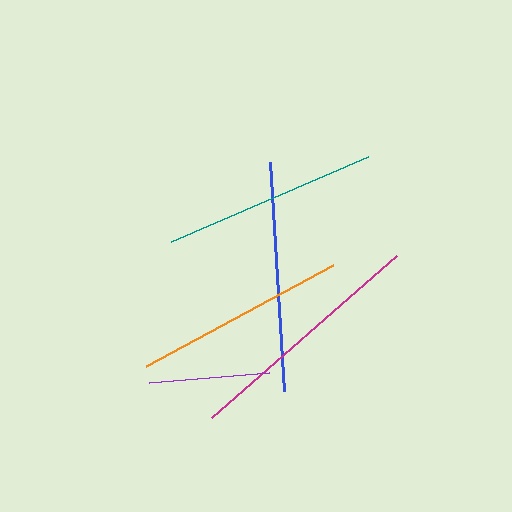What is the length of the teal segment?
The teal segment is approximately 214 pixels long.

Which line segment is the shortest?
The purple line is the shortest at approximately 121 pixels.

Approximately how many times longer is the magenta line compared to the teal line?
The magenta line is approximately 1.1 times the length of the teal line.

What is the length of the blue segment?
The blue segment is approximately 230 pixels long.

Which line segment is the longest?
The magenta line is the longest at approximately 246 pixels.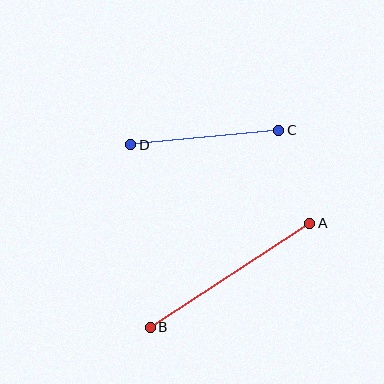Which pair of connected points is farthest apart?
Points A and B are farthest apart.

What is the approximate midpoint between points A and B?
The midpoint is at approximately (230, 275) pixels.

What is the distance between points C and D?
The distance is approximately 149 pixels.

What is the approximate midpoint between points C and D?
The midpoint is at approximately (205, 138) pixels.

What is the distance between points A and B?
The distance is approximately 190 pixels.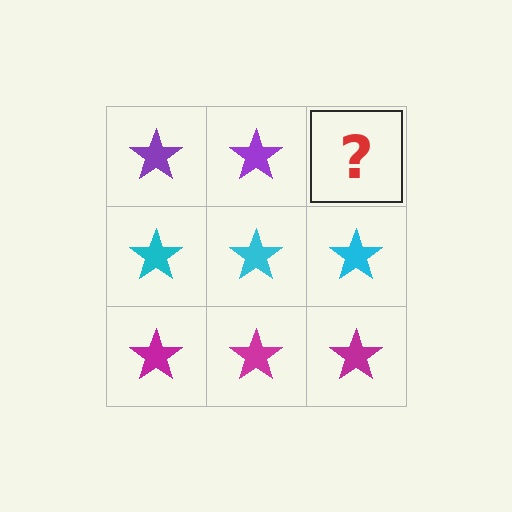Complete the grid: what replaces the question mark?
The question mark should be replaced with a purple star.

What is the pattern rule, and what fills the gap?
The rule is that each row has a consistent color. The gap should be filled with a purple star.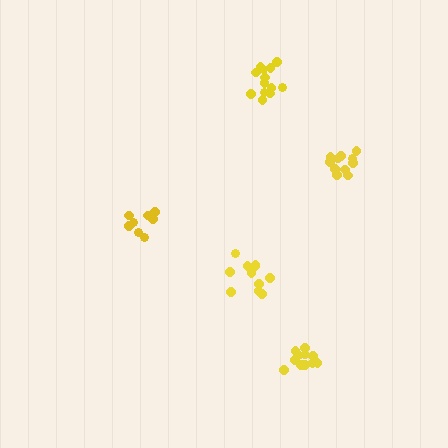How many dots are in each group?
Group 1: 13 dots, Group 2: 11 dots, Group 3: 8 dots, Group 4: 12 dots, Group 5: 13 dots (57 total).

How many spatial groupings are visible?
There are 5 spatial groupings.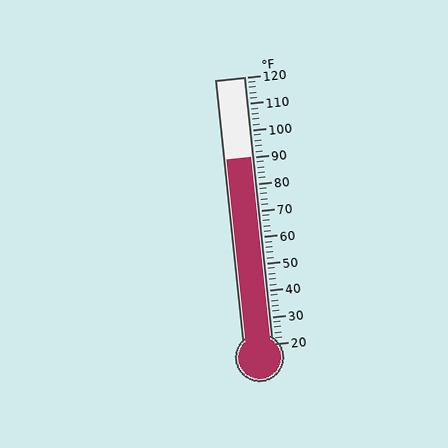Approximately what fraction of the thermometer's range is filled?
The thermometer is filled to approximately 70% of its range.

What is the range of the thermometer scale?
The thermometer scale ranges from 20°F to 120°F.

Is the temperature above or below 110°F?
The temperature is below 110°F.